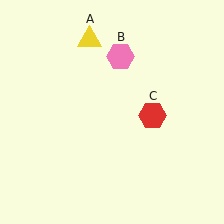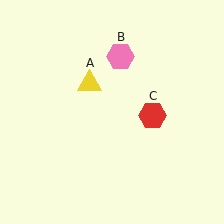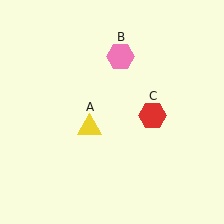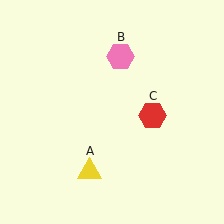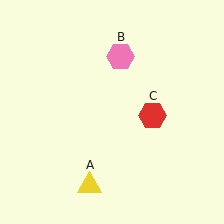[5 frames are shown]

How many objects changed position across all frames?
1 object changed position: yellow triangle (object A).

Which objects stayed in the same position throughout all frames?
Pink hexagon (object B) and red hexagon (object C) remained stationary.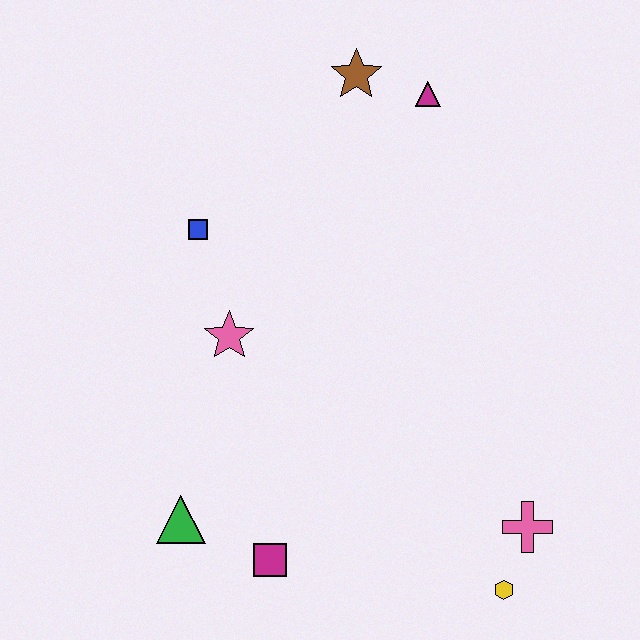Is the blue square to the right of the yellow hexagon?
No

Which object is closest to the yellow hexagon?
The pink cross is closest to the yellow hexagon.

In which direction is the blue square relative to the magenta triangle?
The blue square is to the left of the magenta triangle.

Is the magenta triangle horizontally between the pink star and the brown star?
No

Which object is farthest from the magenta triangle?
The yellow hexagon is farthest from the magenta triangle.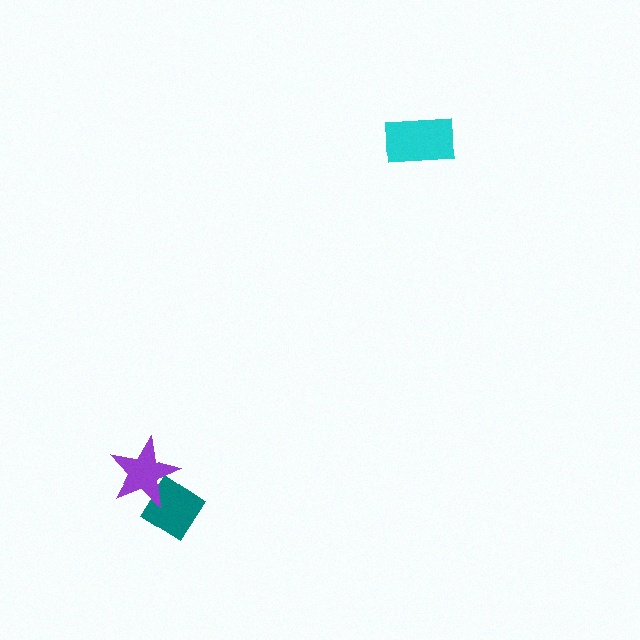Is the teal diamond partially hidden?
Yes, it is partially covered by another shape.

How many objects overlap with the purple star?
1 object overlaps with the purple star.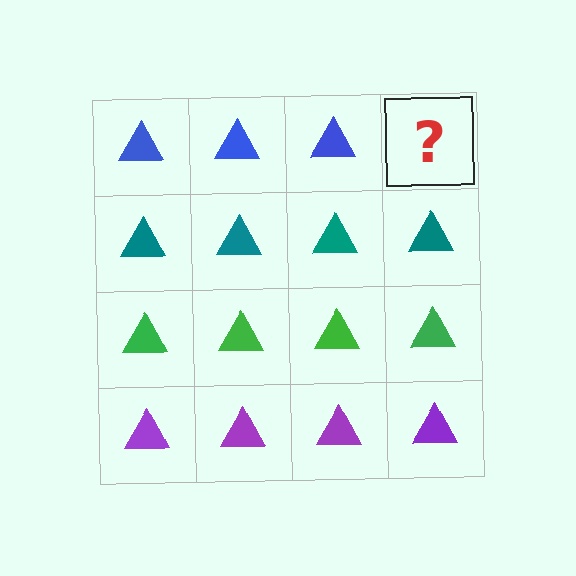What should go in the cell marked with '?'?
The missing cell should contain a blue triangle.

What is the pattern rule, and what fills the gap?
The rule is that each row has a consistent color. The gap should be filled with a blue triangle.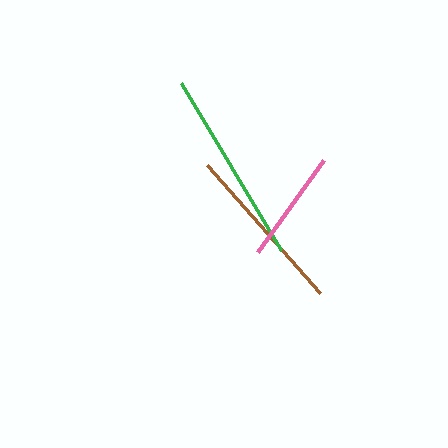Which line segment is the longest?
The green line is the longest at approximately 195 pixels.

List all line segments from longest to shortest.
From longest to shortest: green, brown, pink.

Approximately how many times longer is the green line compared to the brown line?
The green line is approximately 1.1 times the length of the brown line.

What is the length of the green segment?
The green segment is approximately 195 pixels long.